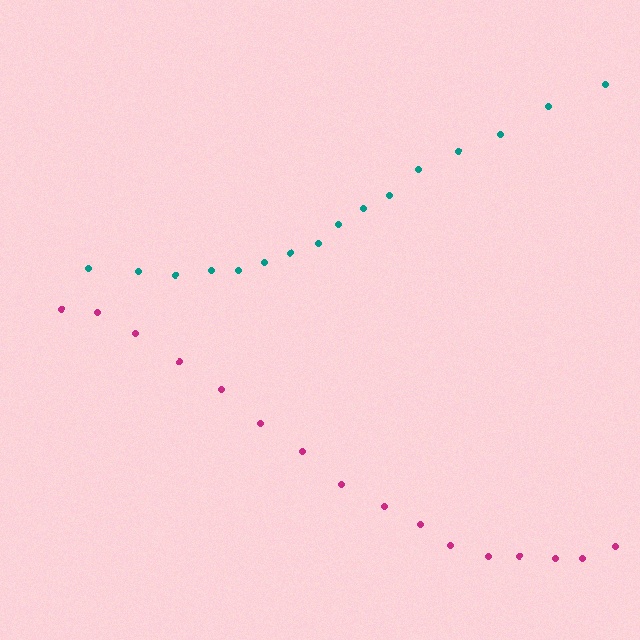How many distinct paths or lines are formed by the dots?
There are 2 distinct paths.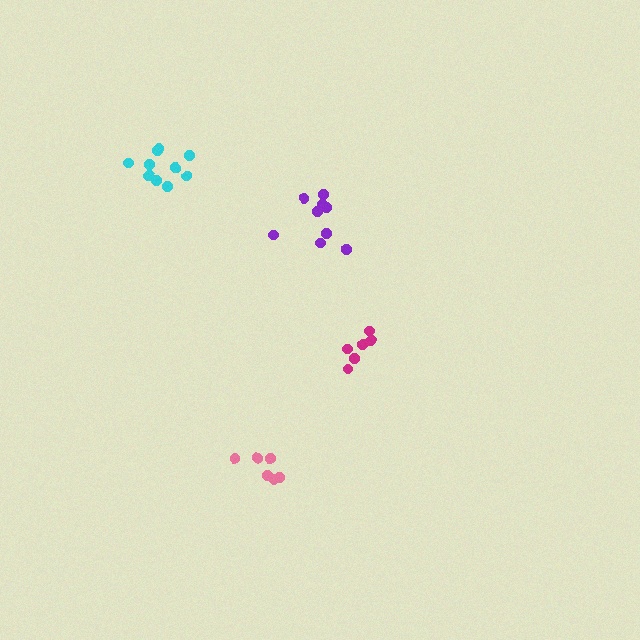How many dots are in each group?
Group 1: 9 dots, Group 2: 6 dots, Group 3: 10 dots, Group 4: 6 dots (31 total).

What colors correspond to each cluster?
The clusters are colored: purple, pink, cyan, magenta.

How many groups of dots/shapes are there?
There are 4 groups.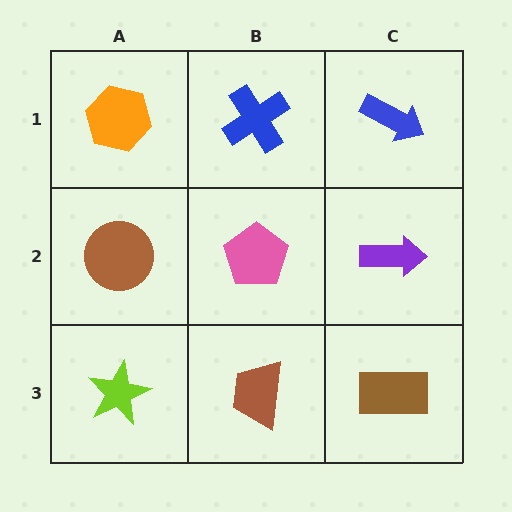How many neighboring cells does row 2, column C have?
3.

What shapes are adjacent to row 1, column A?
A brown circle (row 2, column A), a blue cross (row 1, column B).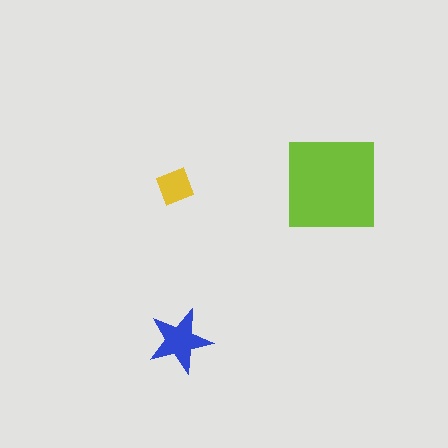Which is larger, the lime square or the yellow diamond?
The lime square.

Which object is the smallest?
The yellow diamond.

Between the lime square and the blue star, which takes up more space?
The lime square.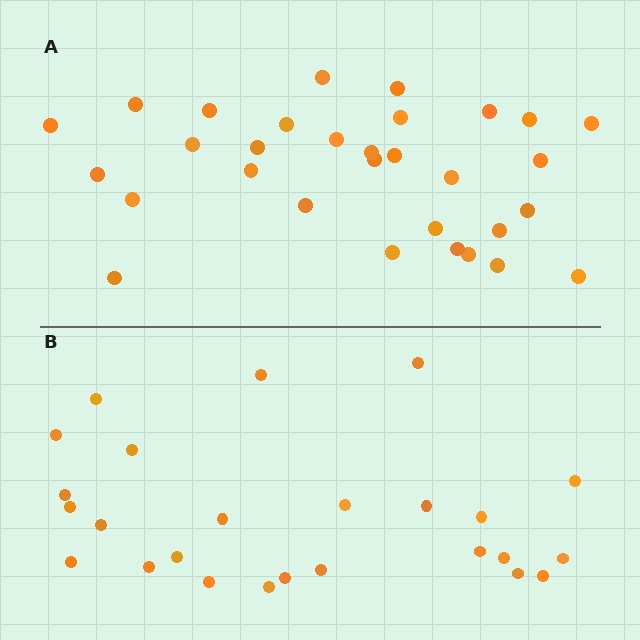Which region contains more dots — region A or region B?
Region A (the top region) has more dots.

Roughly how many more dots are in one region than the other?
Region A has about 6 more dots than region B.